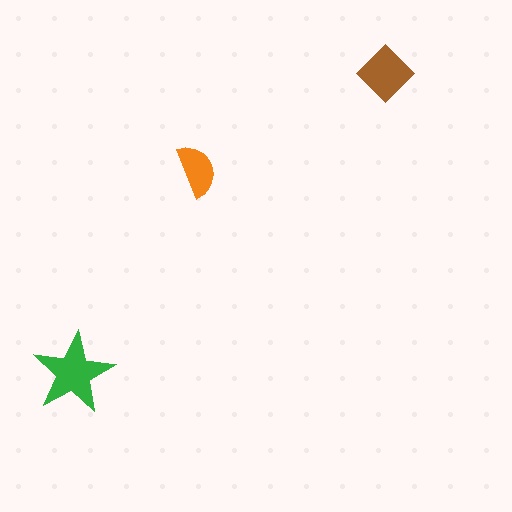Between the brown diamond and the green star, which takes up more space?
The green star.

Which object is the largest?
The green star.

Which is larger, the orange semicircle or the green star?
The green star.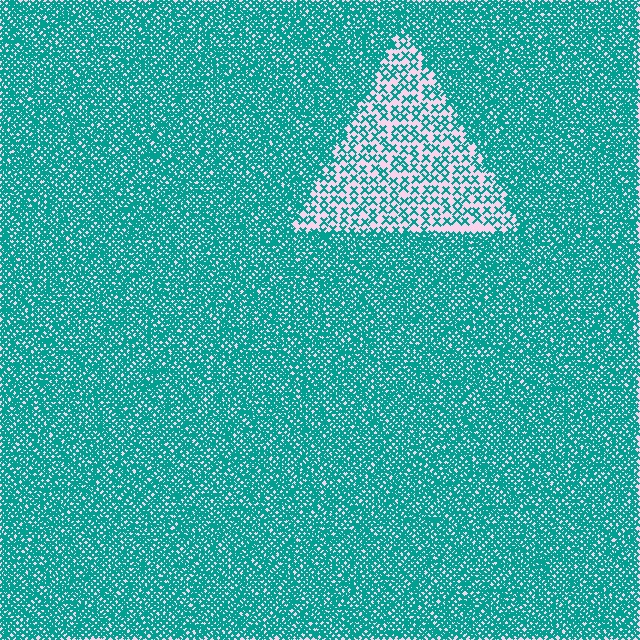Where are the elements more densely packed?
The elements are more densely packed outside the triangle boundary.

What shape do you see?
I see a triangle.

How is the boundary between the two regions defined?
The boundary is defined by a change in element density (approximately 3.0x ratio). All elements are the same color, size, and shape.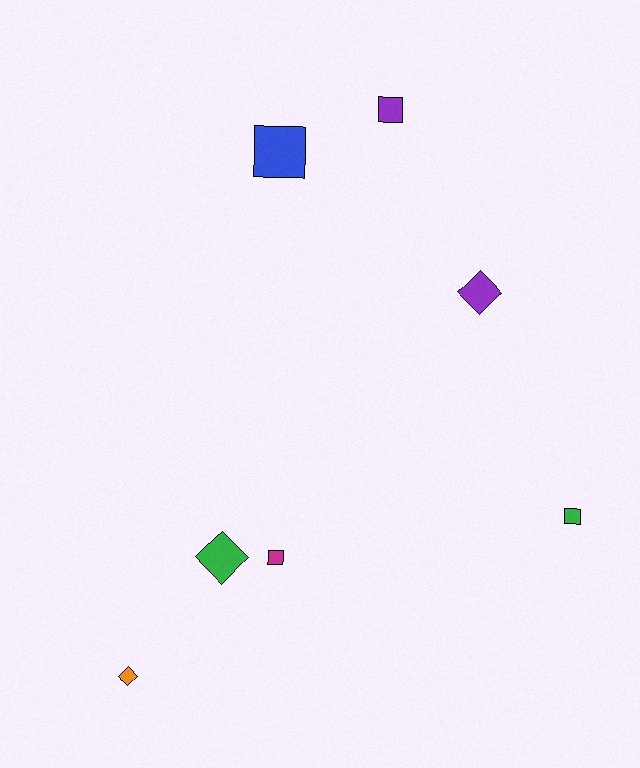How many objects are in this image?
There are 7 objects.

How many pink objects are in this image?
There are no pink objects.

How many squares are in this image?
There are 4 squares.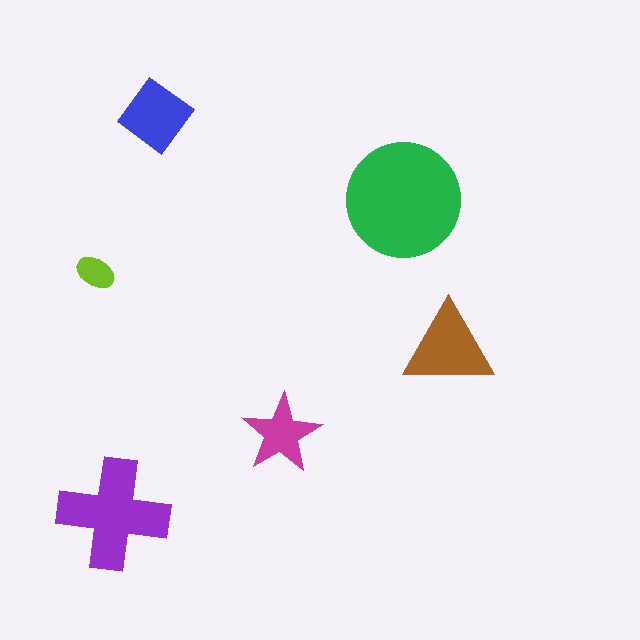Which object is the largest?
The green circle.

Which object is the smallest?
The lime ellipse.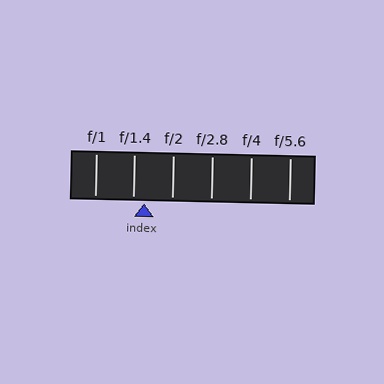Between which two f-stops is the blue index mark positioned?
The index mark is between f/1.4 and f/2.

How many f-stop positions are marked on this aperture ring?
There are 6 f-stop positions marked.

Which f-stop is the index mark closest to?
The index mark is closest to f/1.4.